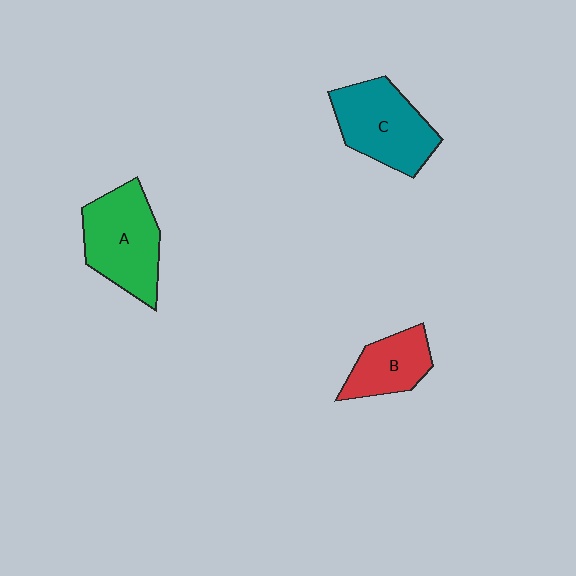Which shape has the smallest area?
Shape B (red).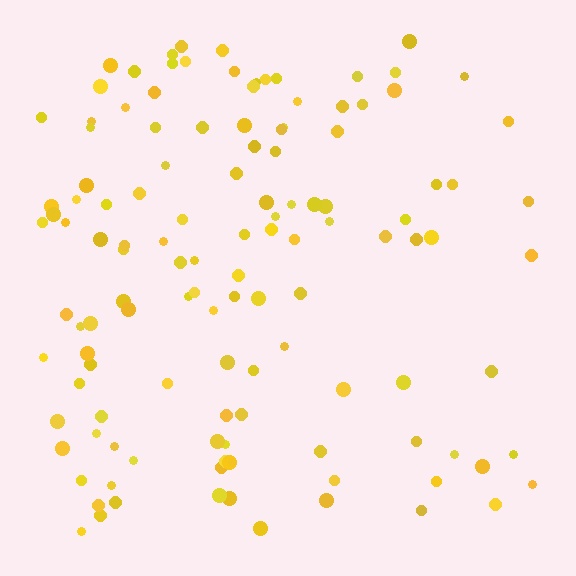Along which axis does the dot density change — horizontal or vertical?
Horizontal.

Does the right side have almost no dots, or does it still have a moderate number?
Still a moderate number, just noticeably fewer than the left.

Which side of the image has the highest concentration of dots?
The left.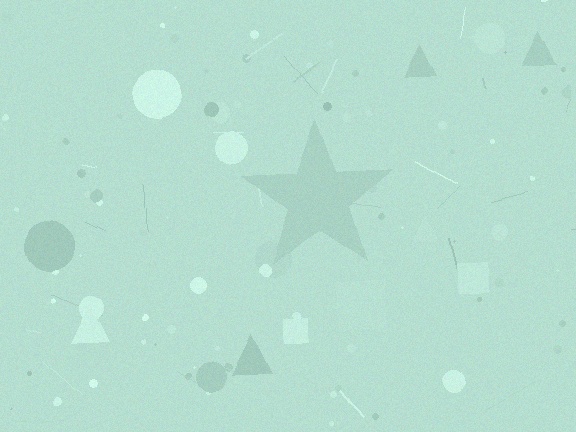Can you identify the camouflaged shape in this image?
The camouflaged shape is a star.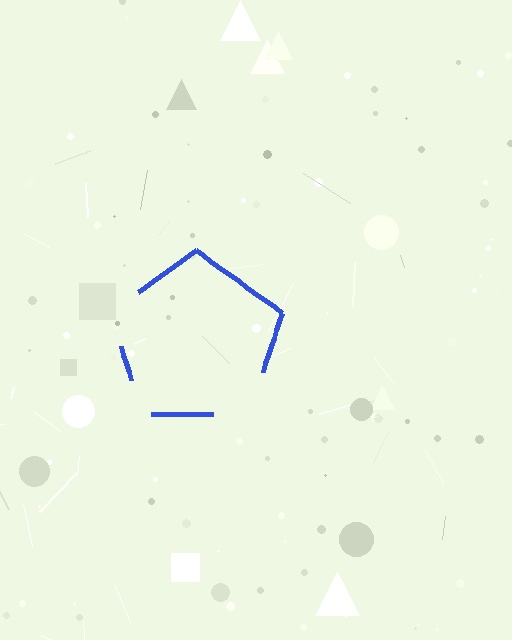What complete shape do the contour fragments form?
The contour fragments form a pentagon.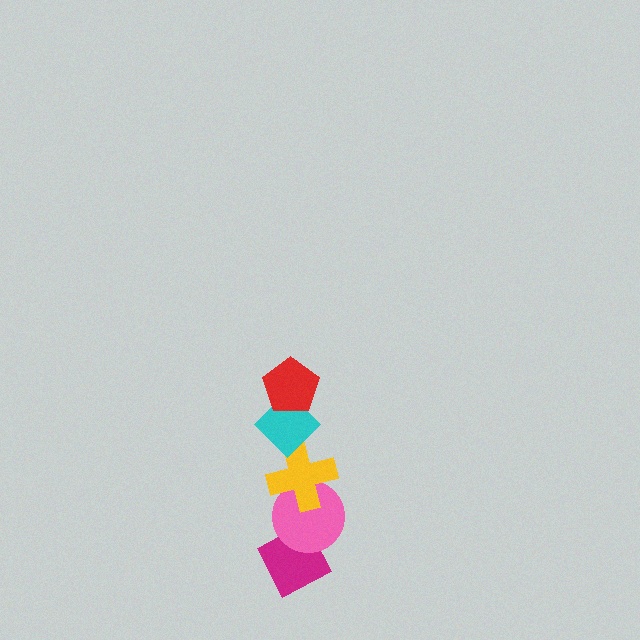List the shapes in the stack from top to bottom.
From top to bottom: the red pentagon, the cyan diamond, the yellow cross, the pink circle, the magenta diamond.